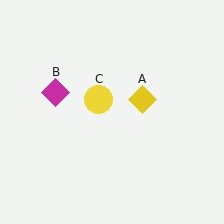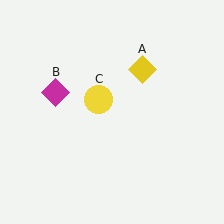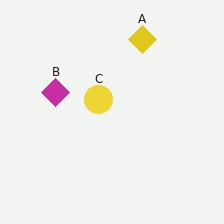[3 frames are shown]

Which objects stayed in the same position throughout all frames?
Magenta diamond (object B) and yellow circle (object C) remained stationary.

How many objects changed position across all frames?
1 object changed position: yellow diamond (object A).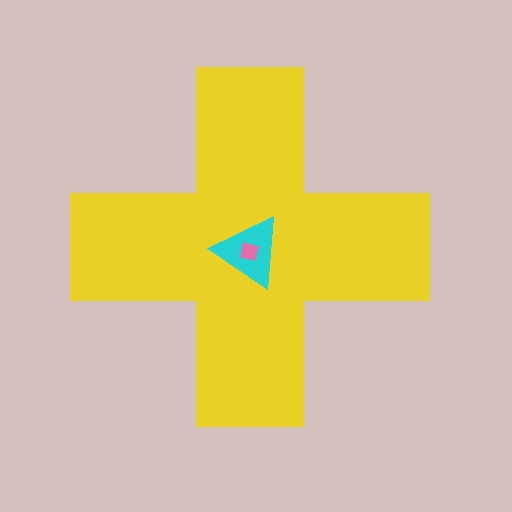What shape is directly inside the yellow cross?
The cyan triangle.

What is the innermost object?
The pink square.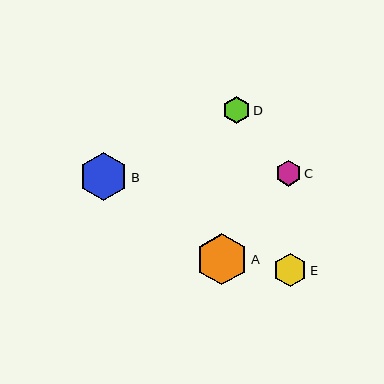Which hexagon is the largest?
Hexagon A is the largest with a size of approximately 51 pixels.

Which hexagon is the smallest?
Hexagon C is the smallest with a size of approximately 26 pixels.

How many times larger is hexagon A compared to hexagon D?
Hexagon A is approximately 1.9 times the size of hexagon D.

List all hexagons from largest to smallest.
From largest to smallest: A, B, E, D, C.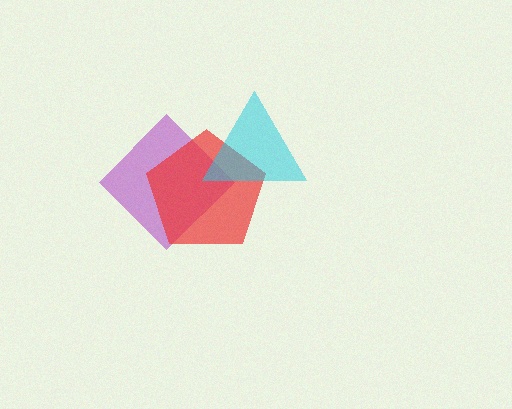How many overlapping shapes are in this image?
There are 3 overlapping shapes in the image.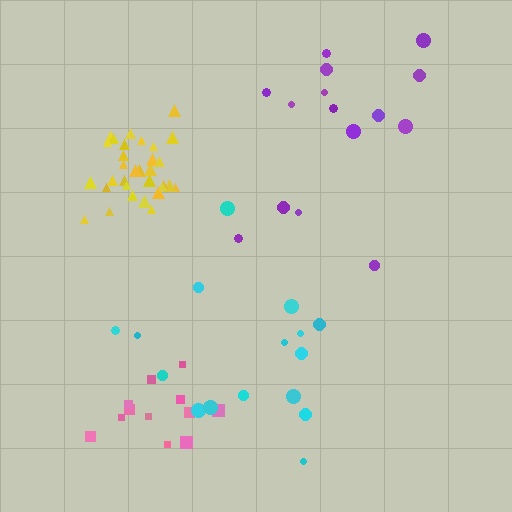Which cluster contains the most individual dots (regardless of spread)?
Yellow (32).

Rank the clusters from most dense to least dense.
yellow, pink, purple, cyan.